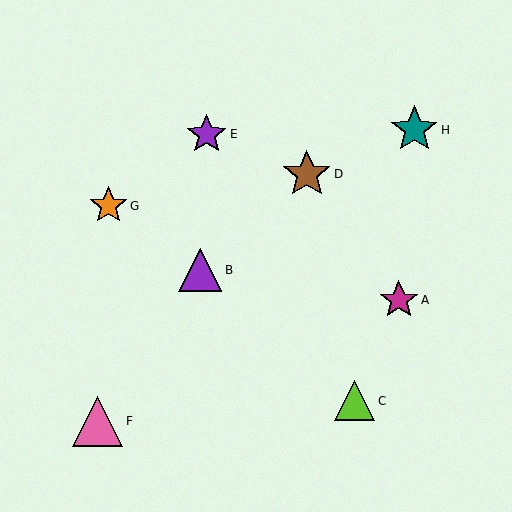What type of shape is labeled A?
Shape A is a magenta star.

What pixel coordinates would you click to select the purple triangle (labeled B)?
Click at (200, 270) to select the purple triangle B.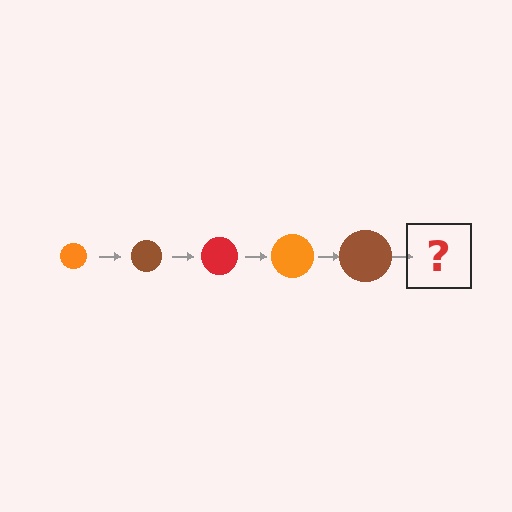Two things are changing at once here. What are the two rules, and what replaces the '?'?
The two rules are that the circle grows larger each step and the color cycles through orange, brown, and red. The '?' should be a red circle, larger than the previous one.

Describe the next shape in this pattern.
It should be a red circle, larger than the previous one.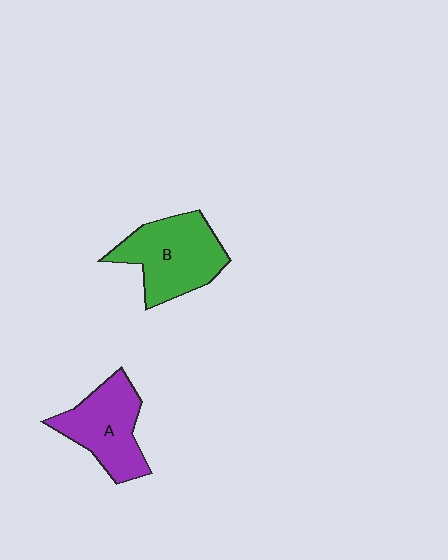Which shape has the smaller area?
Shape A (purple).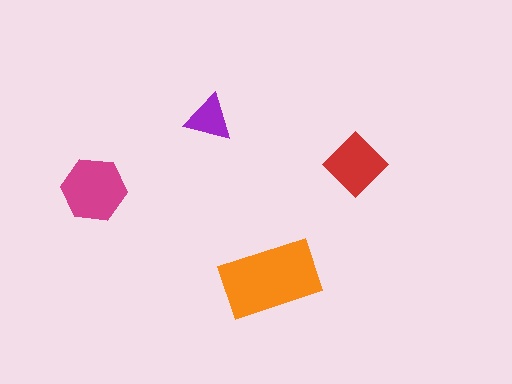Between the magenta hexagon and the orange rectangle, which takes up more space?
The orange rectangle.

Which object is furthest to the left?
The magenta hexagon is leftmost.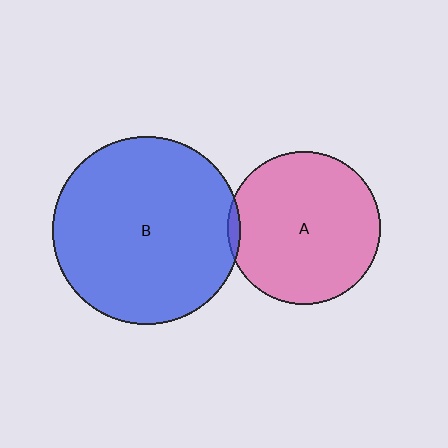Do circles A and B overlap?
Yes.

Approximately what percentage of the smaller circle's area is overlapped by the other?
Approximately 5%.